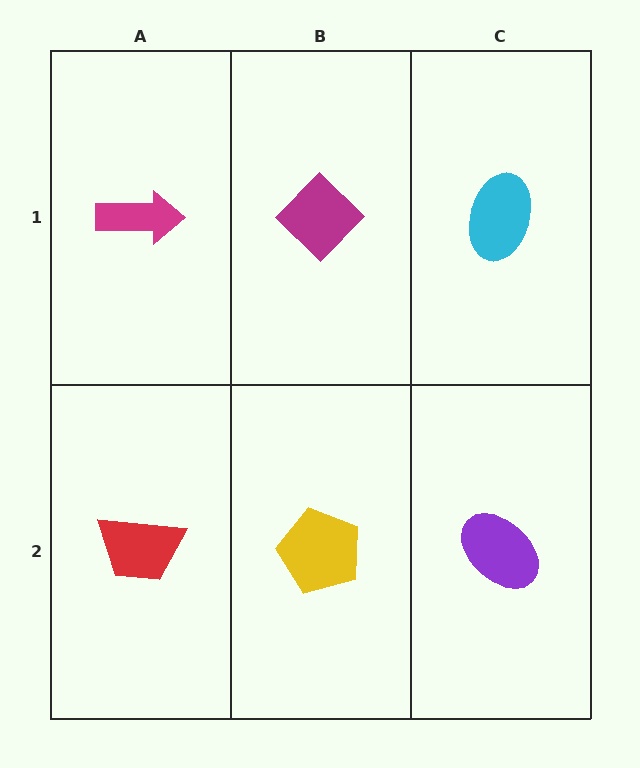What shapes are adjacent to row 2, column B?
A magenta diamond (row 1, column B), a red trapezoid (row 2, column A), a purple ellipse (row 2, column C).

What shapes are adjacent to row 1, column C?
A purple ellipse (row 2, column C), a magenta diamond (row 1, column B).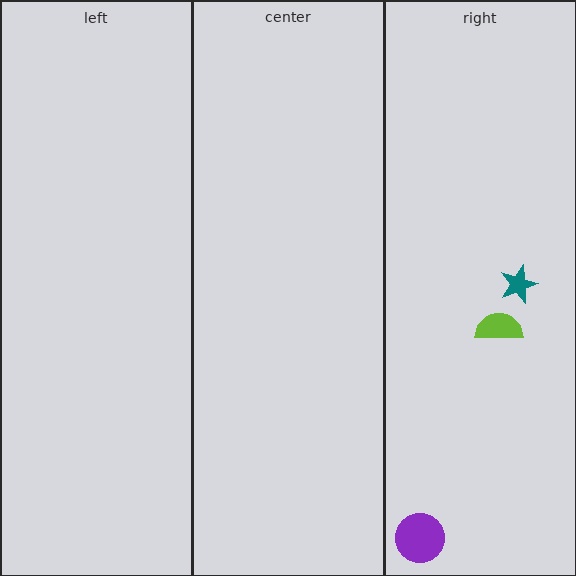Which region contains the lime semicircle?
The right region.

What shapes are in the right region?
The lime semicircle, the teal star, the purple circle.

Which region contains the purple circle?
The right region.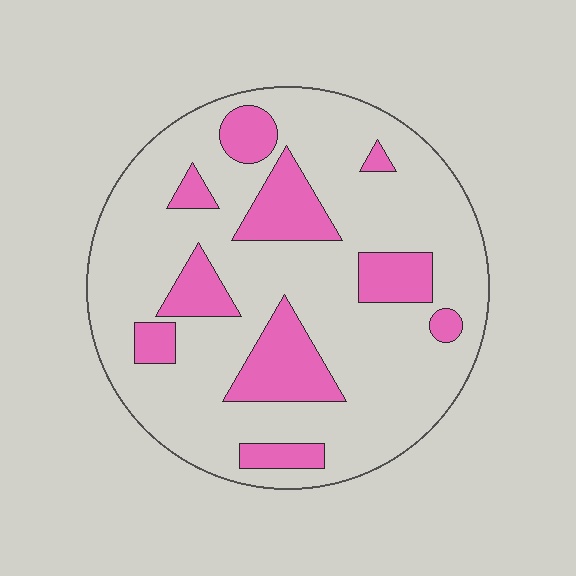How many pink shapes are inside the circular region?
10.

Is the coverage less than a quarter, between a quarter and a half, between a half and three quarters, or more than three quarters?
Less than a quarter.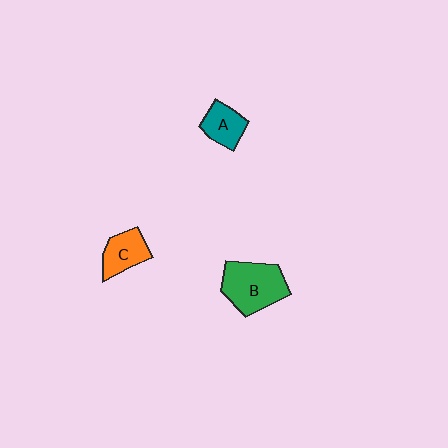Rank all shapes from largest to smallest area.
From largest to smallest: B (green), C (orange), A (teal).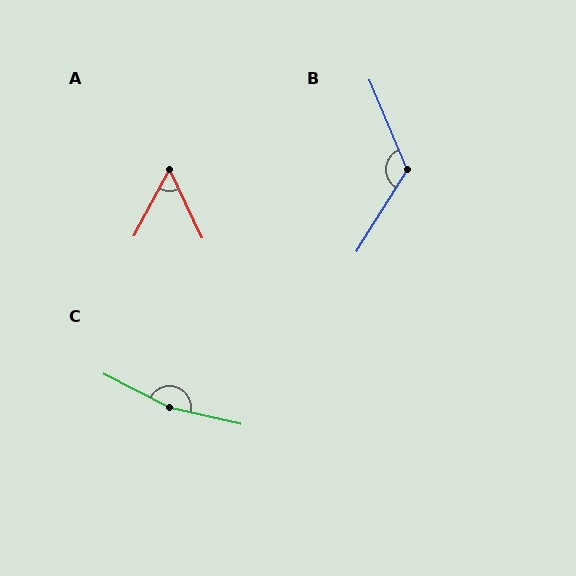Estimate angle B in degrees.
Approximately 126 degrees.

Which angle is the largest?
C, at approximately 166 degrees.